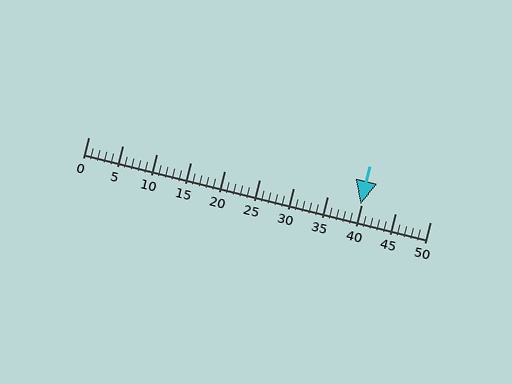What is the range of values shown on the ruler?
The ruler shows values from 0 to 50.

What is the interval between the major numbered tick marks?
The major tick marks are spaced 5 units apart.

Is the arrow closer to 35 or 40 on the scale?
The arrow is closer to 40.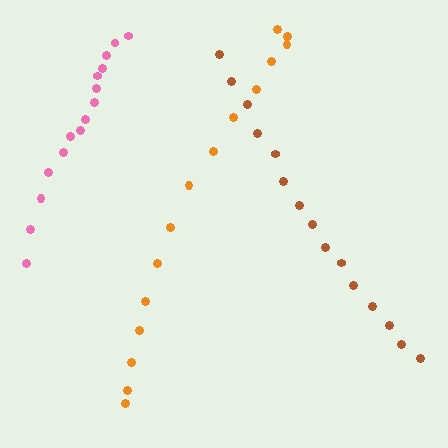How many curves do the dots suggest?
There are 3 distinct paths.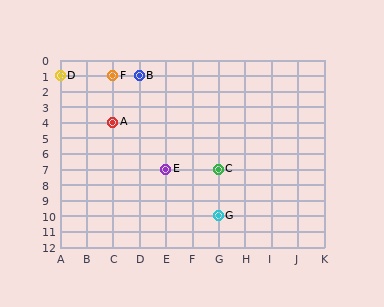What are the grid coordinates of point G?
Point G is at grid coordinates (G, 10).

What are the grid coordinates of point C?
Point C is at grid coordinates (G, 7).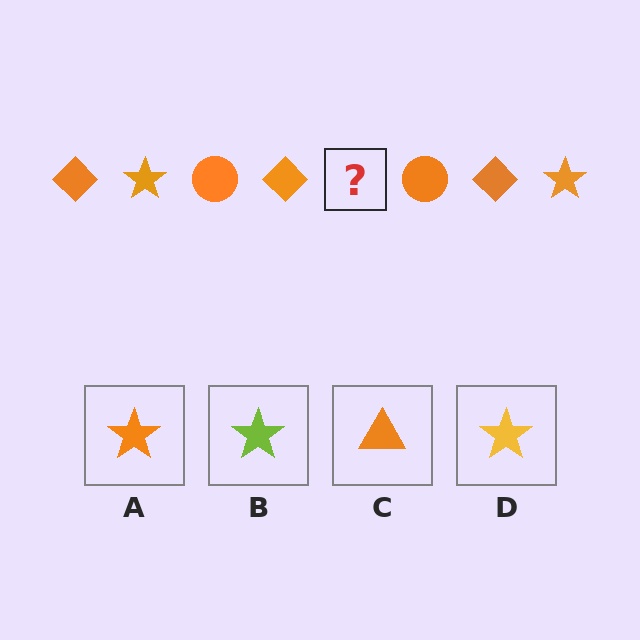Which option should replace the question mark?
Option A.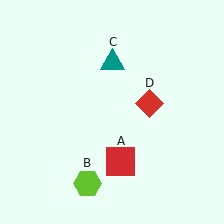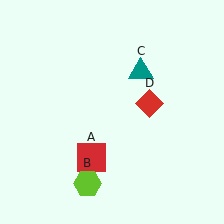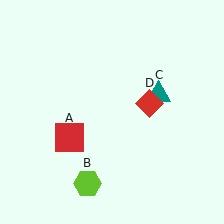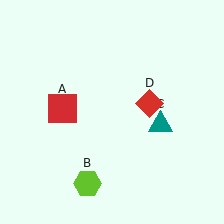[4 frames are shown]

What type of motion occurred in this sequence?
The red square (object A), teal triangle (object C) rotated clockwise around the center of the scene.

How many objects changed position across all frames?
2 objects changed position: red square (object A), teal triangle (object C).